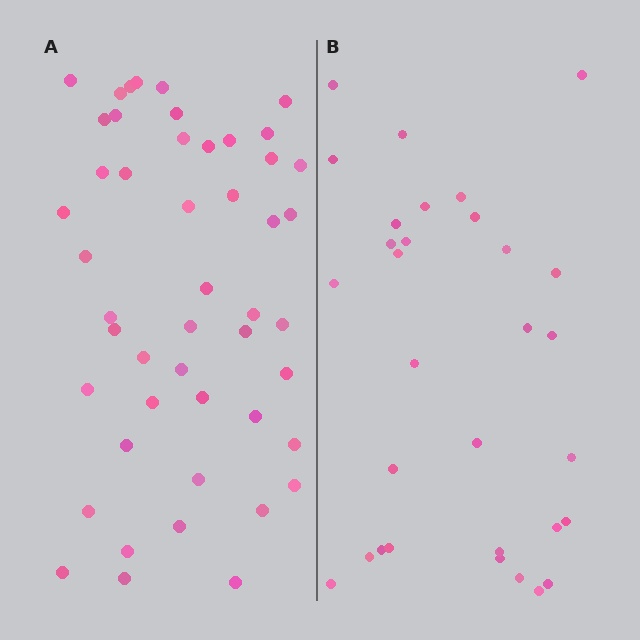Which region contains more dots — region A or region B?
Region A (the left region) has more dots.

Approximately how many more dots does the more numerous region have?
Region A has approximately 15 more dots than region B.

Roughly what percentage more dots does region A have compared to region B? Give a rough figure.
About 55% more.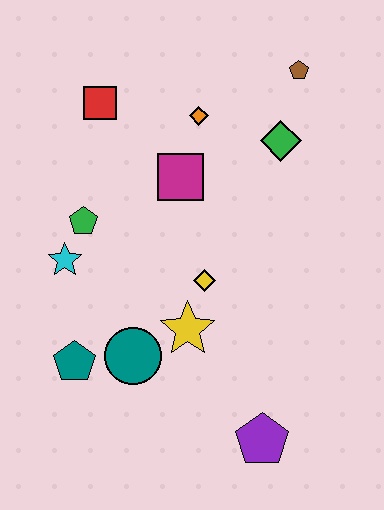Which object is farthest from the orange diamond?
The purple pentagon is farthest from the orange diamond.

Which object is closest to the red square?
The orange diamond is closest to the red square.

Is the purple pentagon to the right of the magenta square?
Yes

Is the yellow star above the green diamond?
No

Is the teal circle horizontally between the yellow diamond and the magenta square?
No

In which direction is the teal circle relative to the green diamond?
The teal circle is below the green diamond.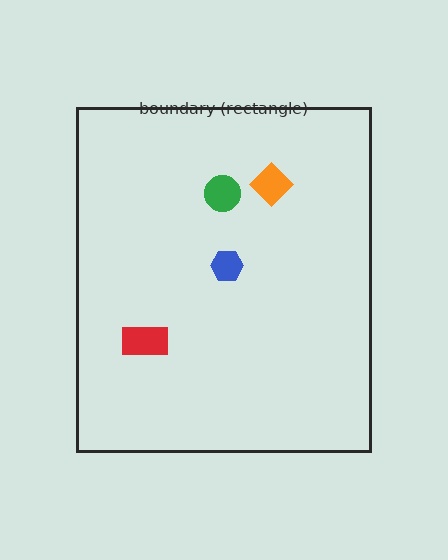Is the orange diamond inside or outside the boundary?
Inside.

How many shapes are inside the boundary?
4 inside, 0 outside.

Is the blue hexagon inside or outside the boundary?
Inside.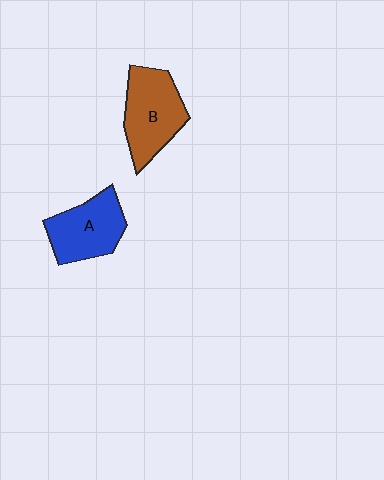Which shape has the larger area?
Shape B (brown).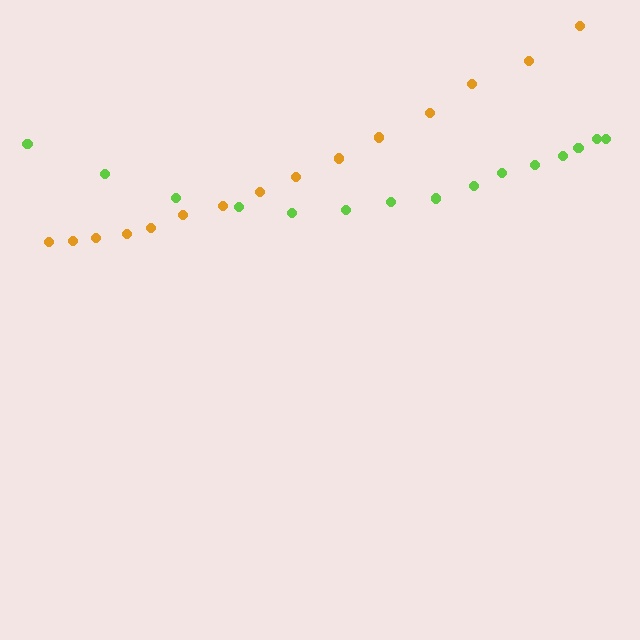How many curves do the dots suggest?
There are 2 distinct paths.